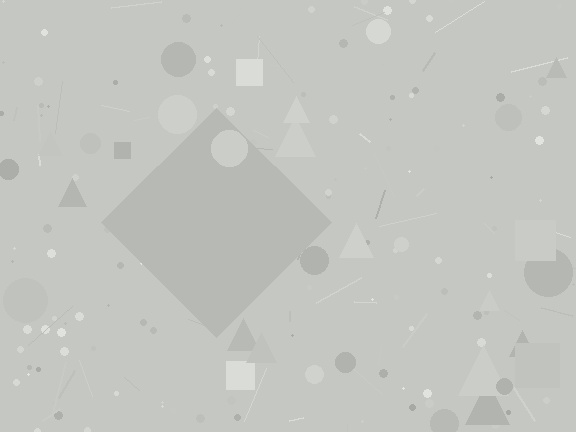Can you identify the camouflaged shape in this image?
The camouflaged shape is a diamond.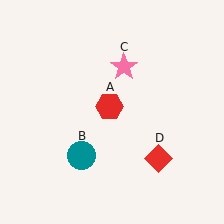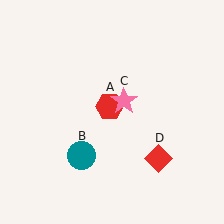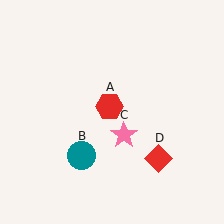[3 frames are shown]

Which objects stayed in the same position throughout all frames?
Red hexagon (object A) and teal circle (object B) and red diamond (object D) remained stationary.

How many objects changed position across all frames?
1 object changed position: pink star (object C).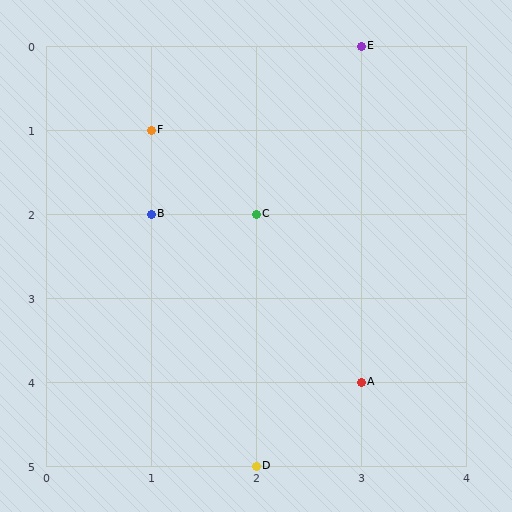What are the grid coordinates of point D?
Point D is at grid coordinates (2, 5).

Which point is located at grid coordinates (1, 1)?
Point F is at (1, 1).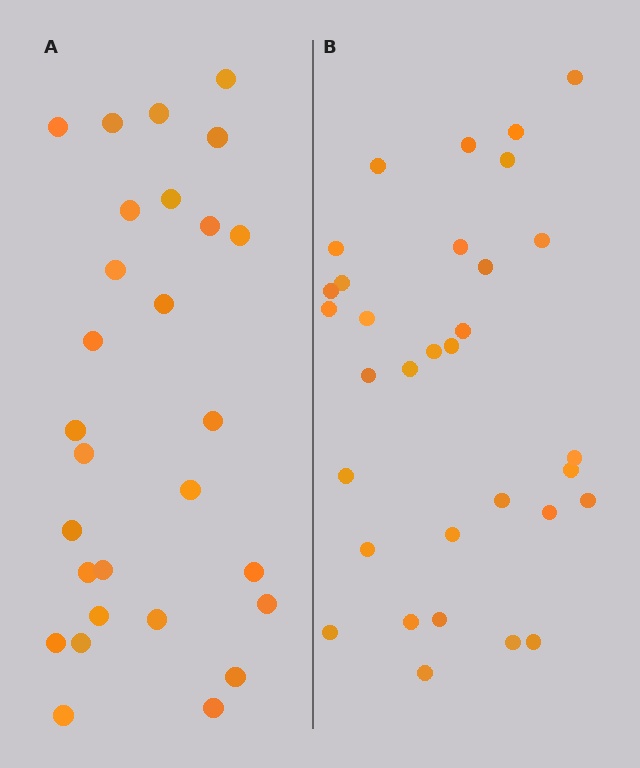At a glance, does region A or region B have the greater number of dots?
Region B (the right region) has more dots.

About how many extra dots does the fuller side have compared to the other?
Region B has about 4 more dots than region A.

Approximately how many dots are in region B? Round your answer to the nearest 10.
About 30 dots. (The exact count is 32, which rounds to 30.)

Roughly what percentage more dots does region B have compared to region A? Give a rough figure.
About 15% more.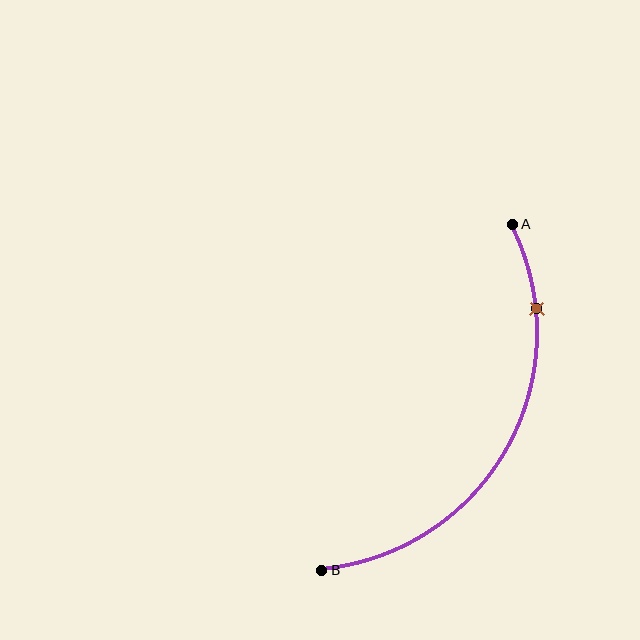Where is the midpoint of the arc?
The arc midpoint is the point on the curve farthest from the straight line joining A and B. It sits to the right of that line.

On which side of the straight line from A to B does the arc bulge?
The arc bulges to the right of the straight line connecting A and B.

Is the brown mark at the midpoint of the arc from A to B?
No. The brown mark lies on the arc but is closer to endpoint A. The arc midpoint would be at the point on the curve equidistant along the arc from both A and B.